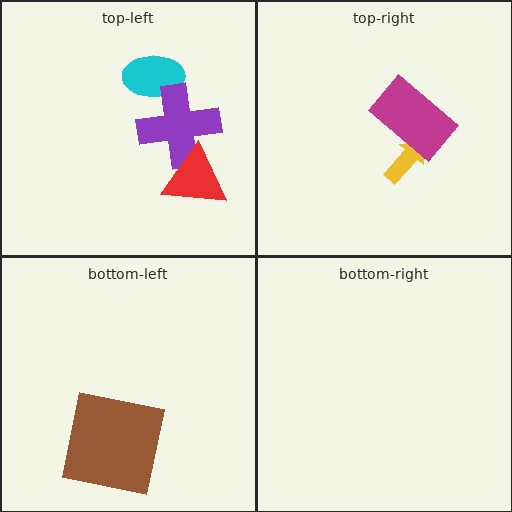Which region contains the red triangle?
The top-left region.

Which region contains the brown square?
The bottom-left region.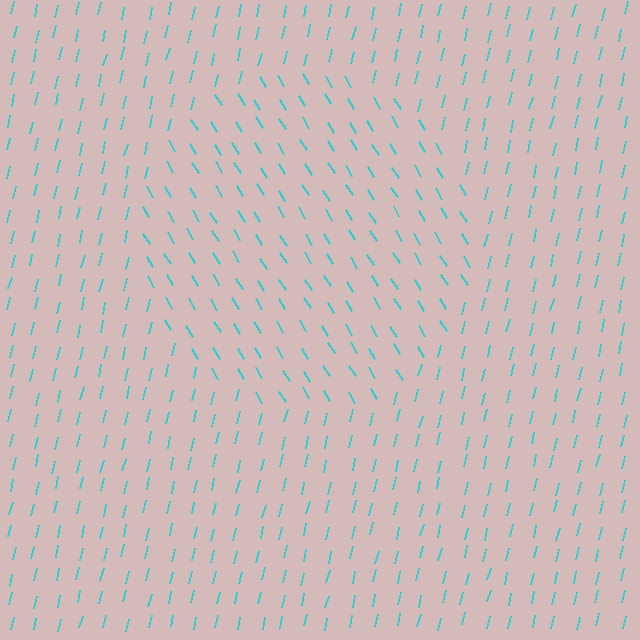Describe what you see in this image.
The image is filled with small cyan line segments. A circle region in the image has lines oriented differently from the surrounding lines, creating a visible texture boundary.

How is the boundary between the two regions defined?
The boundary is defined purely by a change in line orientation (approximately 45 degrees difference). All lines are the same color and thickness.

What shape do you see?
I see a circle.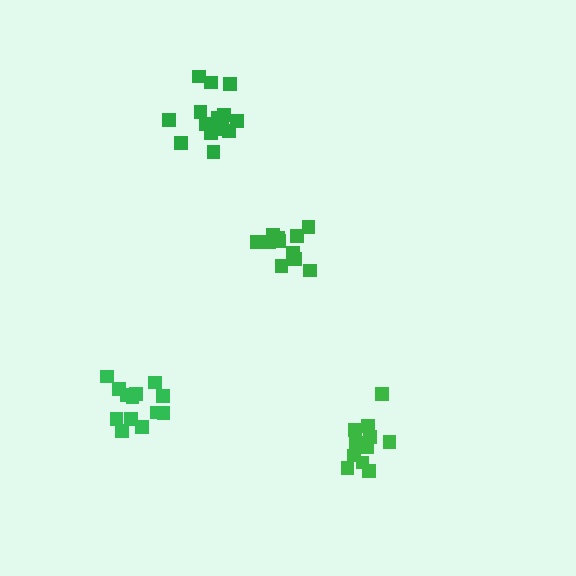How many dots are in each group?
Group 1: 12 dots, Group 2: 11 dots, Group 3: 16 dots, Group 4: 13 dots (52 total).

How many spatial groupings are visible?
There are 4 spatial groupings.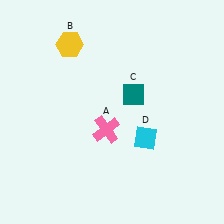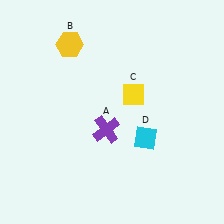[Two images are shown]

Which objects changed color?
A changed from pink to purple. C changed from teal to yellow.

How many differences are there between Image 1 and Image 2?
There are 2 differences between the two images.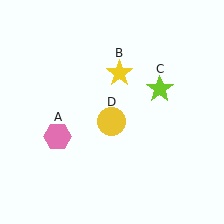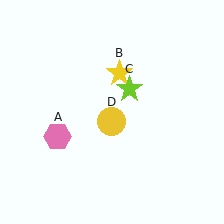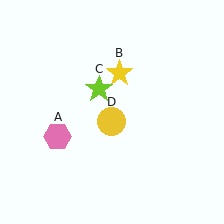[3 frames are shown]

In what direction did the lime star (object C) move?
The lime star (object C) moved left.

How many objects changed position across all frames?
1 object changed position: lime star (object C).